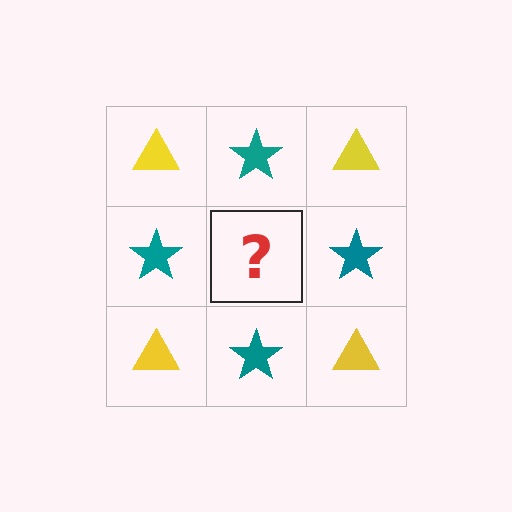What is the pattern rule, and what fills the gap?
The rule is that it alternates yellow triangle and teal star in a checkerboard pattern. The gap should be filled with a yellow triangle.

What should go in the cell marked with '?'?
The missing cell should contain a yellow triangle.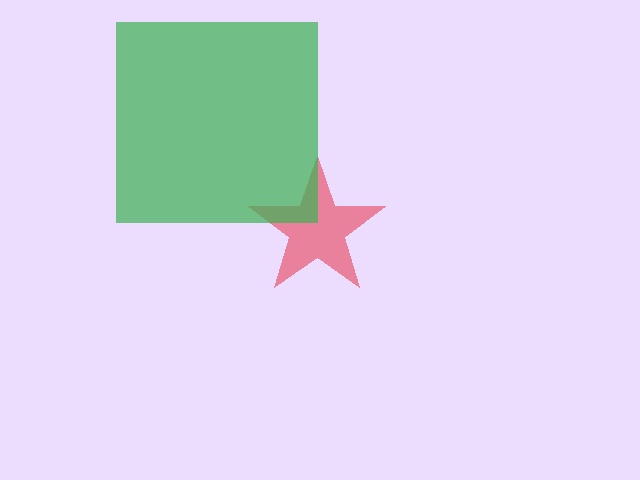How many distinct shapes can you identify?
There are 2 distinct shapes: a red star, a green square.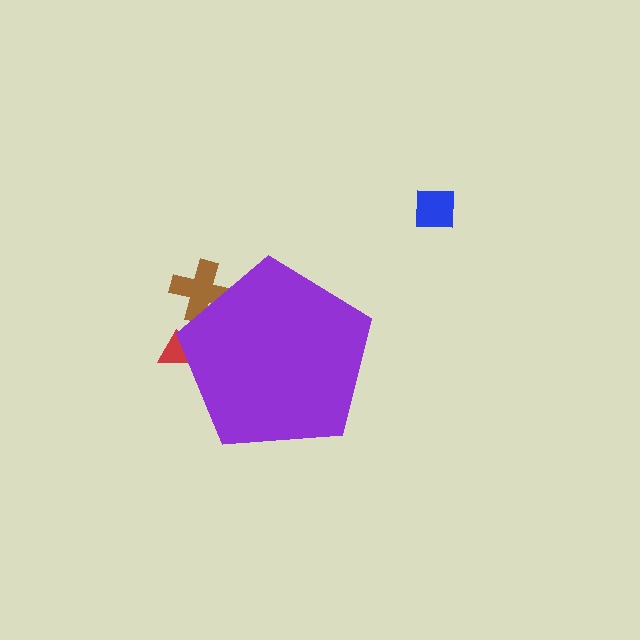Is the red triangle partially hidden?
Yes, the red triangle is partially hidden behind the purple pentagon.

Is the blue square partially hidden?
No, the blue square is fully visible.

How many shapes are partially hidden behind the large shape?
2 shapes are partially hidden.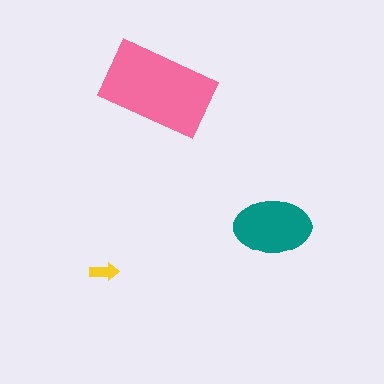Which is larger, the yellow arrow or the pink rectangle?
The pink rectangle.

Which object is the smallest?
The yellow arrow.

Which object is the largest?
The pink rectangle.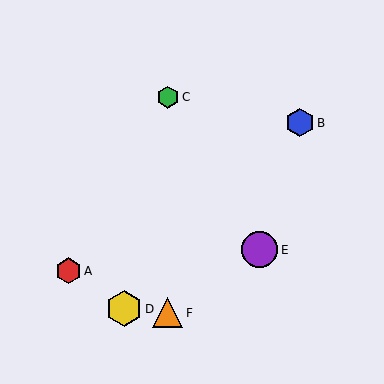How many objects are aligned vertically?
2 objects (C, F) are aligned vertically.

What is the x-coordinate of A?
Object A is at x≈68.